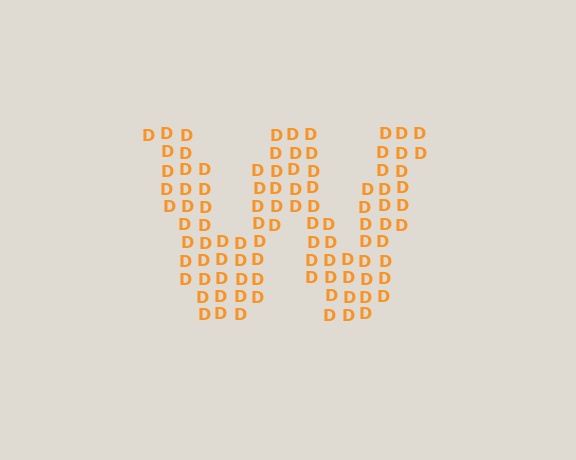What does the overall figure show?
The overall figure shows the letter W.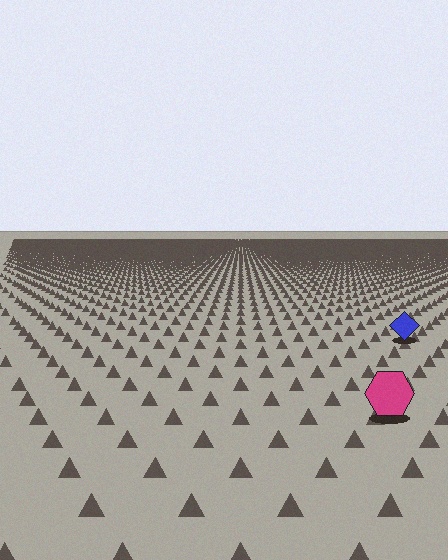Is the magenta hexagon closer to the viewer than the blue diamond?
Yes. The magenta hexagon is closer — you can tell from the texture gradient: the ground texture is coarser near it.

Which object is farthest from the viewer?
The blue diamond is farthest from the viewer. It appears smaller and the ground texture around it is denser.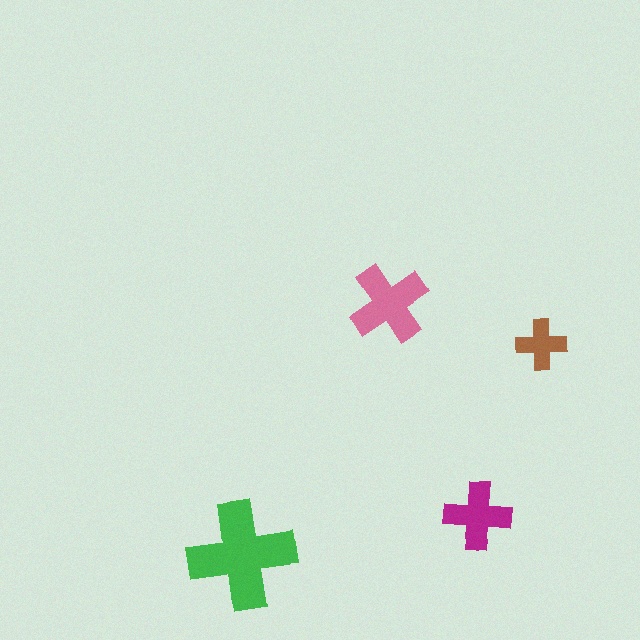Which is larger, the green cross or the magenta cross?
The green one.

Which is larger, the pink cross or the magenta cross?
The pink one.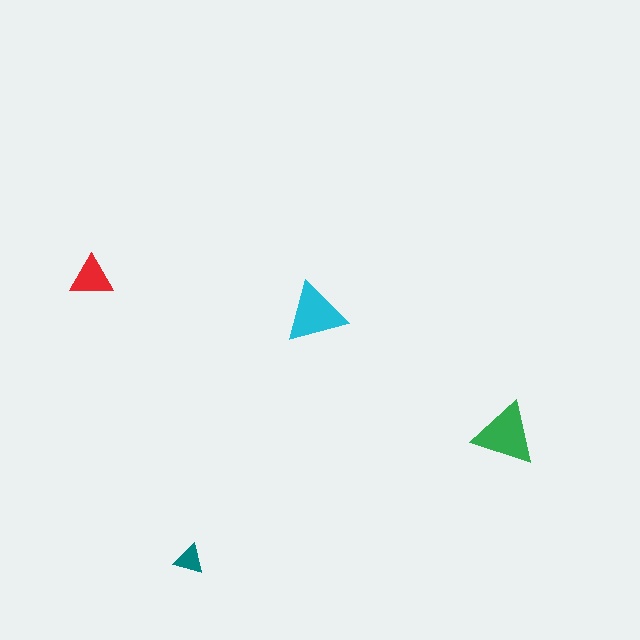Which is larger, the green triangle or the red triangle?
The green one.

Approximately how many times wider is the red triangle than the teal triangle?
About 1.5 times wider.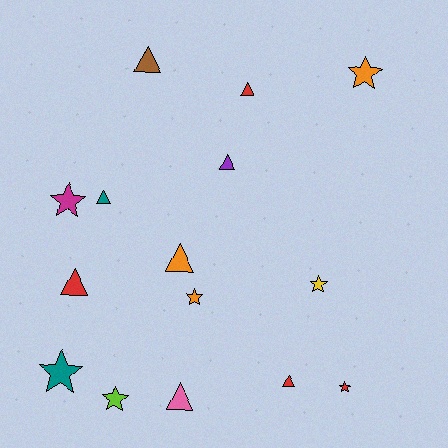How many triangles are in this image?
There are 8 triangles.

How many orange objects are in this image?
There are 3 orange objects.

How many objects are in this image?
There are 15 objects.